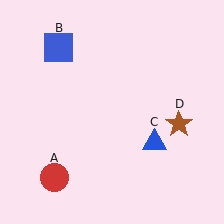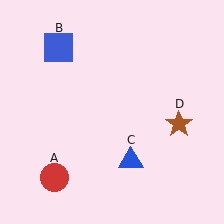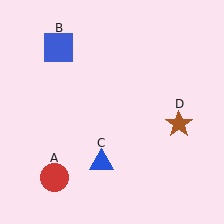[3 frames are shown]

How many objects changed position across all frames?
1 object changed position: blue triangle (object C).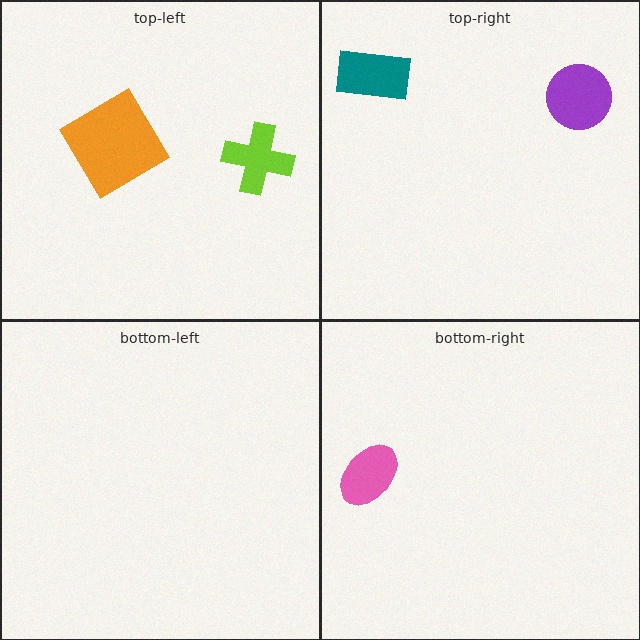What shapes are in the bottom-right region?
The pink ellipse.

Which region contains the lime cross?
The top-left region.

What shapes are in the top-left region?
The lime cross, the orange diamond.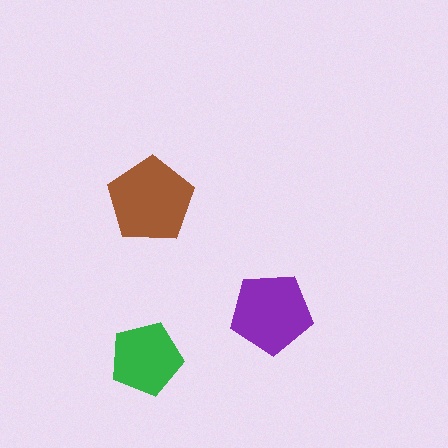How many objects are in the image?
There are 3 objects in the image.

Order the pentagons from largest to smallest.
the brown one, the purple one, the green one.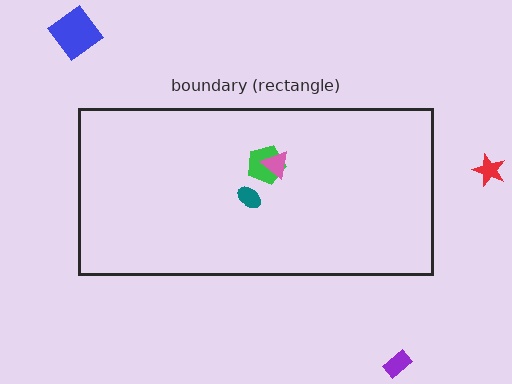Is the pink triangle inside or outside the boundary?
Inside.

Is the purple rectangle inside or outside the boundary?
Outside.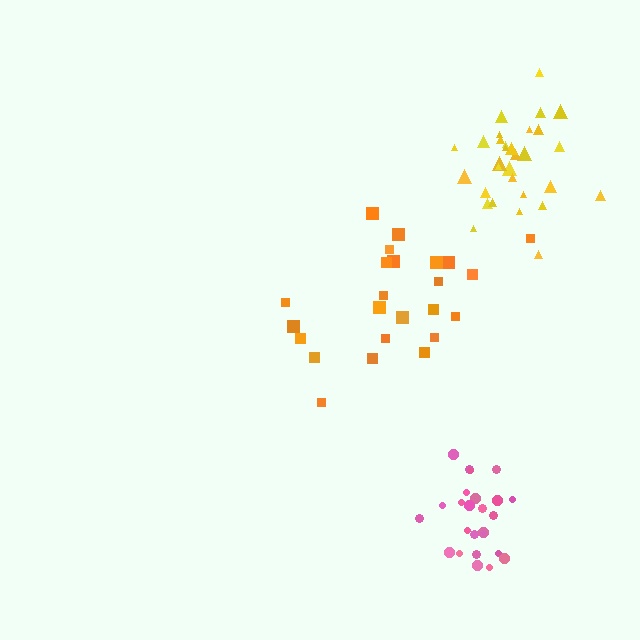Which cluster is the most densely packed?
Pink.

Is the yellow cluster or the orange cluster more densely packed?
Yellow.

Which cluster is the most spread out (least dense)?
Orange.